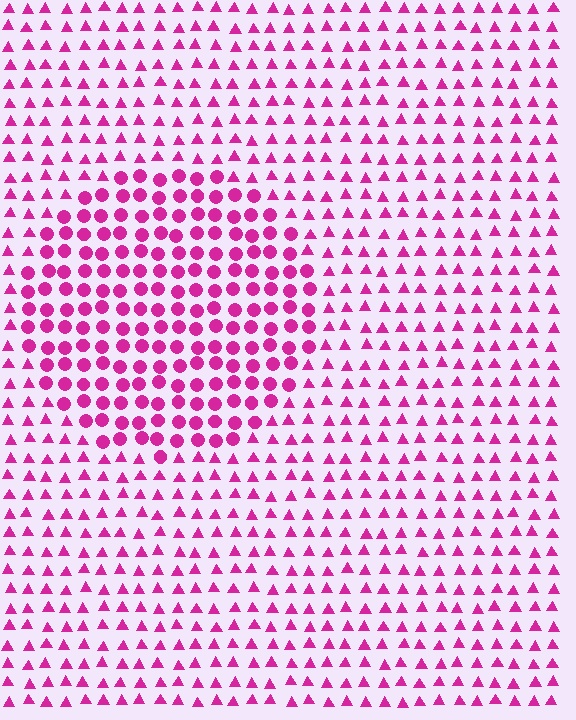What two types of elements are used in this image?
The image uses circles inside the circle region and triangles outside it.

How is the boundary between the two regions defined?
The boundary is defined by a change in element shape: circles inside vs. triangles outside. All elements share the same color and spacing.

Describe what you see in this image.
The image is filled with small magenta elements arranged in a uniform grid. A circle-shaped region contains circles, while the surrounding area contains triangles. The boundary is defined purely by the change in element shape.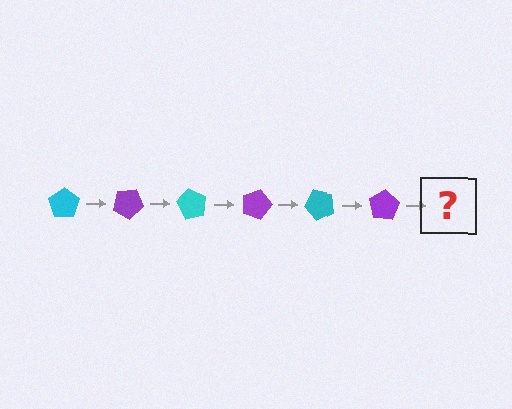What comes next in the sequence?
The next element should be a cyan pentagon, rotated 180 degrees from the start.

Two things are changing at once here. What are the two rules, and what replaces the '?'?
The two rules are that it rotates 30 degrees each step and the color cycles through cyan and purple. The '?' should be a cyan pentagon, rotated 180 degrees from the start.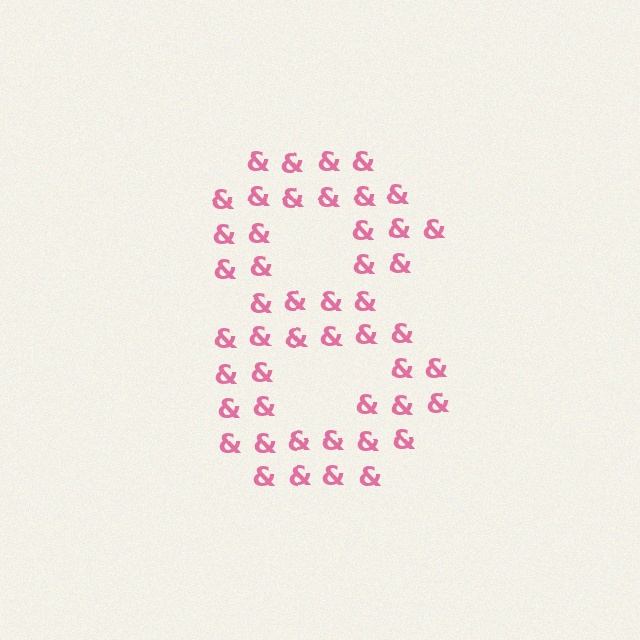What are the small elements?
The small elements are ampersands.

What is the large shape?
The large shape is the digit 8.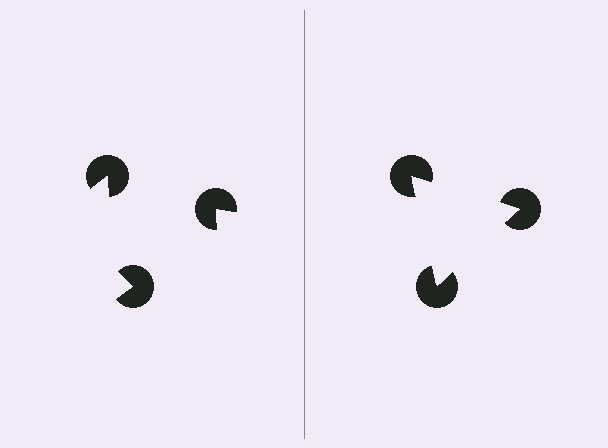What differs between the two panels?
The pac-man discs are positioned identically on both sides; only the wedge orientations differ. On the right they align to a triangle; on the left they are misaligned.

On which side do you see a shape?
An illusory triangle appears on the right side. On the left side the wedge cuts are rotated, so no coherent shape forms.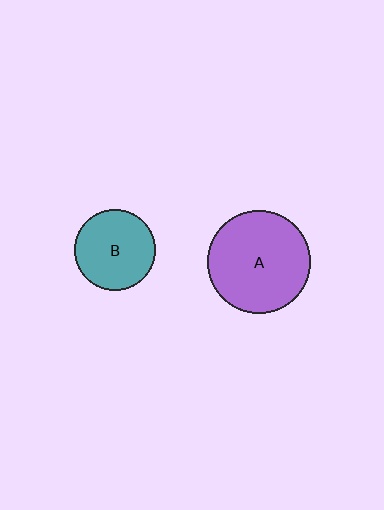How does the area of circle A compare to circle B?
Approximately 1.6 times.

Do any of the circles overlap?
No, none of the circles overlap.